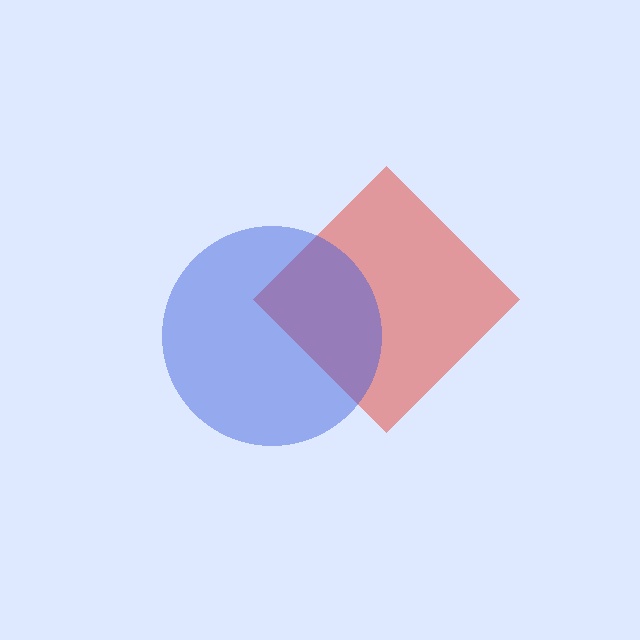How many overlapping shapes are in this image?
There are 2 overlapping shapes in the image.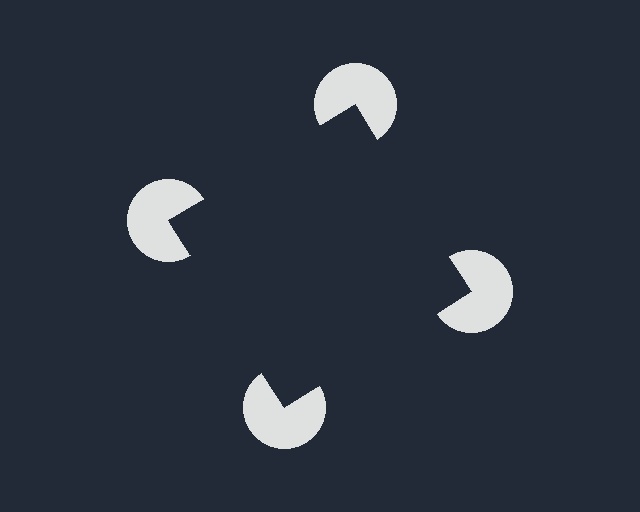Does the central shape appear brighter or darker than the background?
It typically appears slightly darker than the background, even though no actual brightness change is drawn.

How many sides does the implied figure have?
4 sides.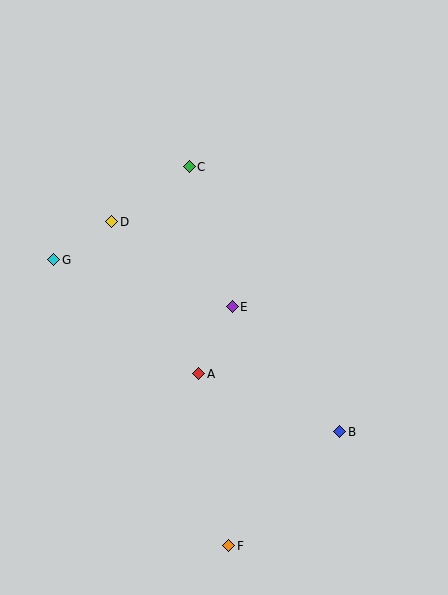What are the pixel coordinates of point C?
Point C is at (189, 167).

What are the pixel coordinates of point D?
Point D is at (112, 222).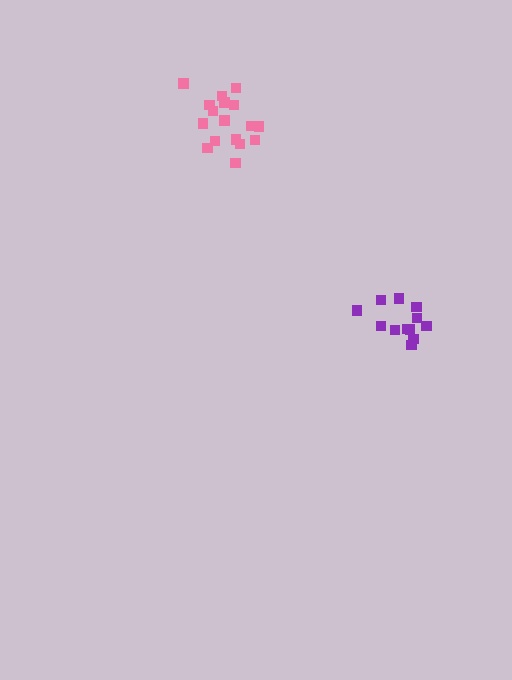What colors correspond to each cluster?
The clusters are colored: purple, pink.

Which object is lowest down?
The purple cluster is bottommost.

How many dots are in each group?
Group 1: 12 dots, Group 2: 17 dots (29 total).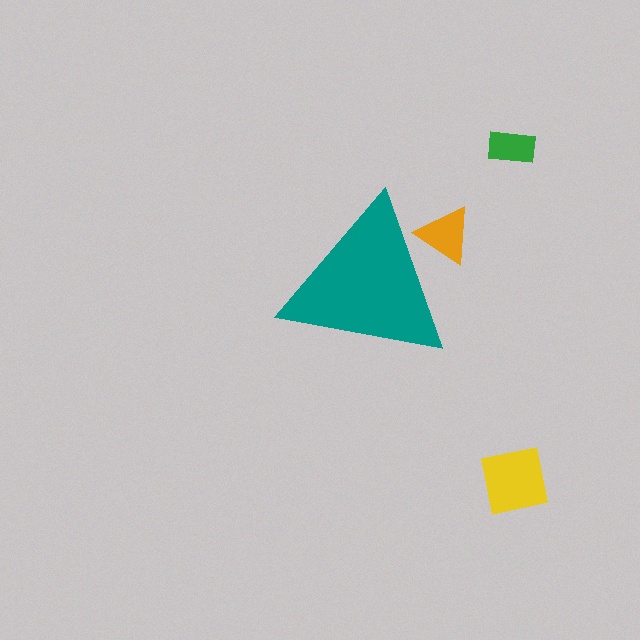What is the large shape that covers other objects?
A teal triangle.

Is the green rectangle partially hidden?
No, the green rectangle is fully visible.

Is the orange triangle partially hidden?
Yes, the orange triangle is partially hidden behind the teal triangle.